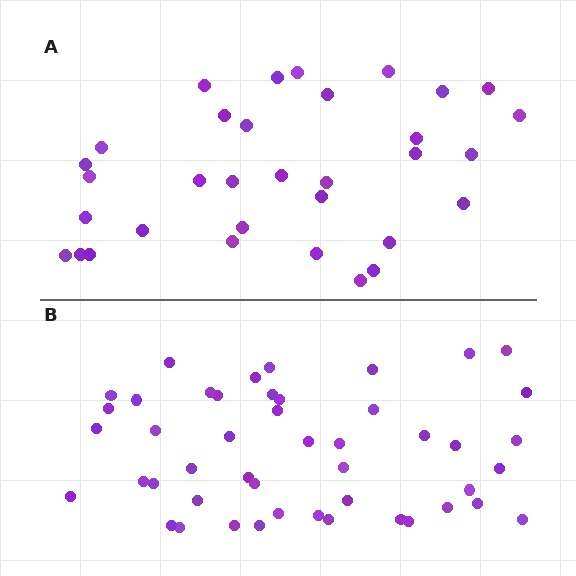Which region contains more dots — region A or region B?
Region B (the bottom region) has more dots.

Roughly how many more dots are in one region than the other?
Region B has approximately 15 more dots than region A.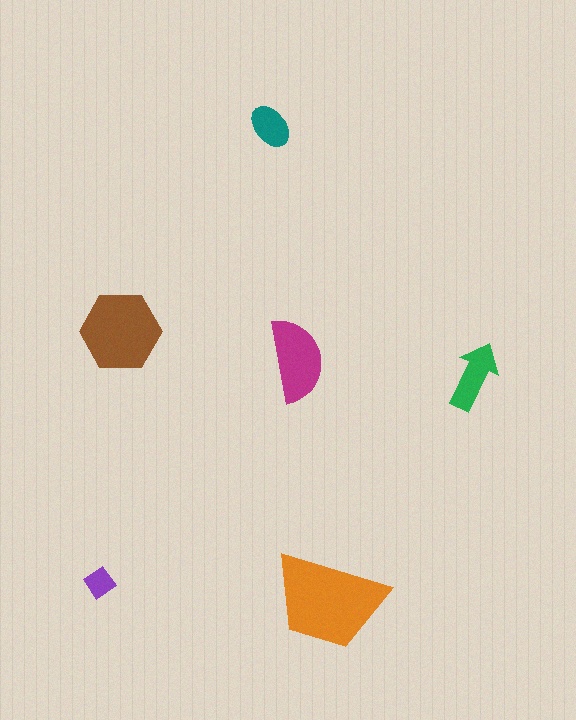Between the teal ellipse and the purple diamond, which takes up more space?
The teal ellipse.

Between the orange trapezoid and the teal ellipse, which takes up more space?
The orange trapezoid.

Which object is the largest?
The orange trapezoid.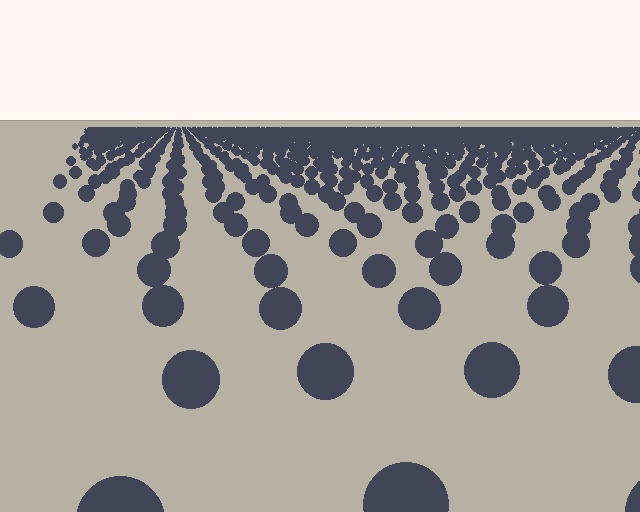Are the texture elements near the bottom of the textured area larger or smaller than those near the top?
Larger. Near the bottom, elements are closer to the viewer and appear at a bigger on-screen size.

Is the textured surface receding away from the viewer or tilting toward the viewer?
The surface is receding away from the viewer. Texture elements get smaller and denser toward the top.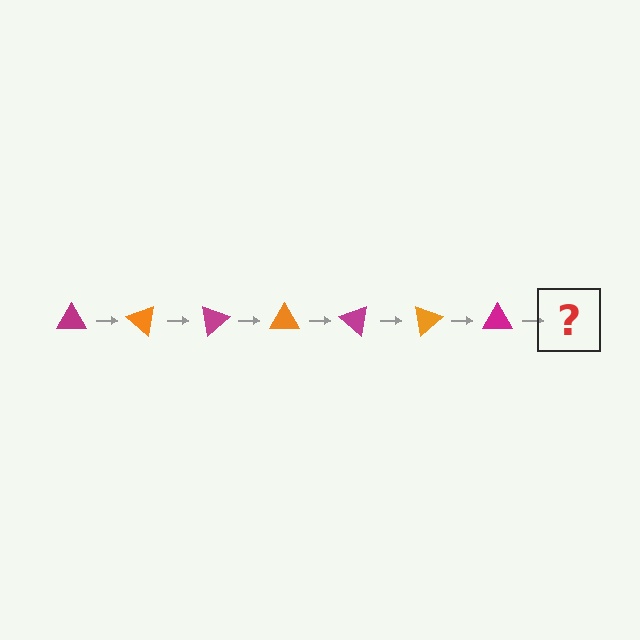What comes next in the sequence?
The next element should be an orange triangle, rotated 280 degrees from the start.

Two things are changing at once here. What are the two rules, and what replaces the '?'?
The two rules are that it rotates 40 degrees each step and the color cycles through magenta and orange. The '?' should be an orange triangle, rotated 280 degrees from the start.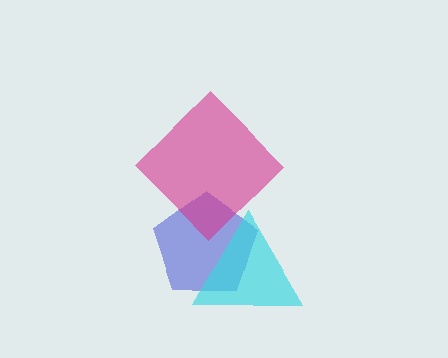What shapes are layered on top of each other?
The layered shapes are: a blue pentagon, a cyan triangle, a magenta diamond.